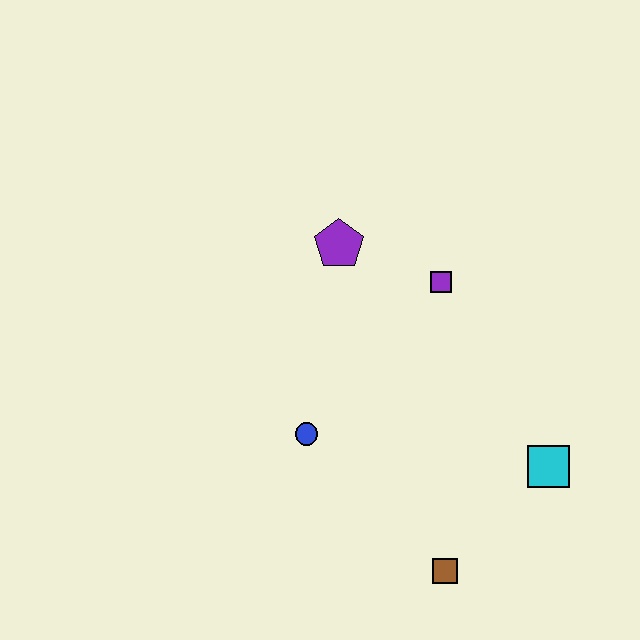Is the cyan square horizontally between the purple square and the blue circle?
No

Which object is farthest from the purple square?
The brown square is farthest from the purple square.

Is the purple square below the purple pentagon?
Yes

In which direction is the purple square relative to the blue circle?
The purple square is above the blue circle.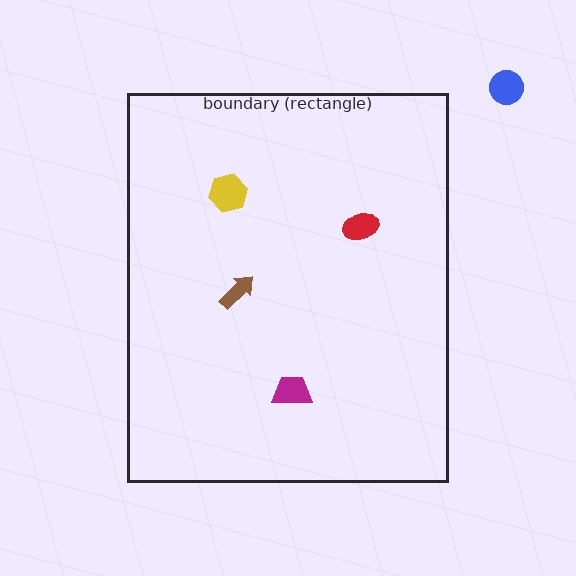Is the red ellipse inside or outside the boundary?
Inside.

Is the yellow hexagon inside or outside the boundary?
Inside.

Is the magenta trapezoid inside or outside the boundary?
Inside.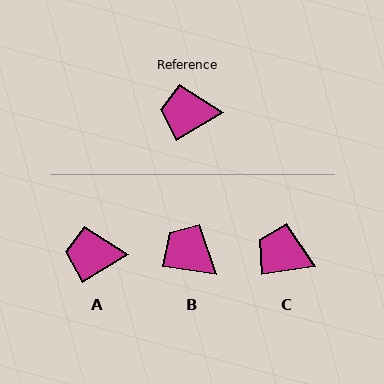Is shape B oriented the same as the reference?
No, it is off by about 40 degrees.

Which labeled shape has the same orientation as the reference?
A.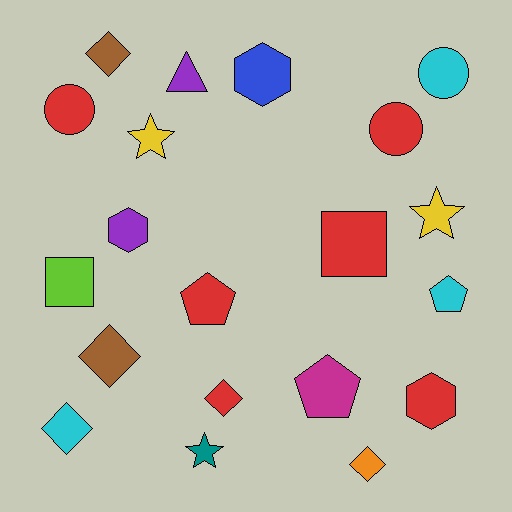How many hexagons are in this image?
There are 3 hexagons.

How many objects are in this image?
There are 20 objects.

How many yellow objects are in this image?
There are 2 yellow objects.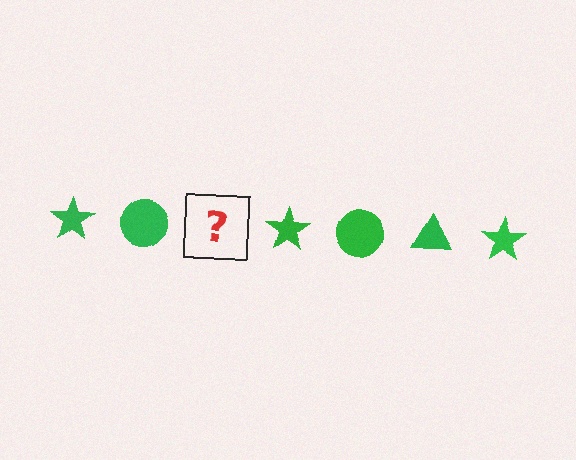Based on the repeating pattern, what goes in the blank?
The blank should be a green triangle.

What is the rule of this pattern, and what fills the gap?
The rule is that the pattern cycles through star, circle, triangle shapes in green. The gap should be filled with a green triangle.